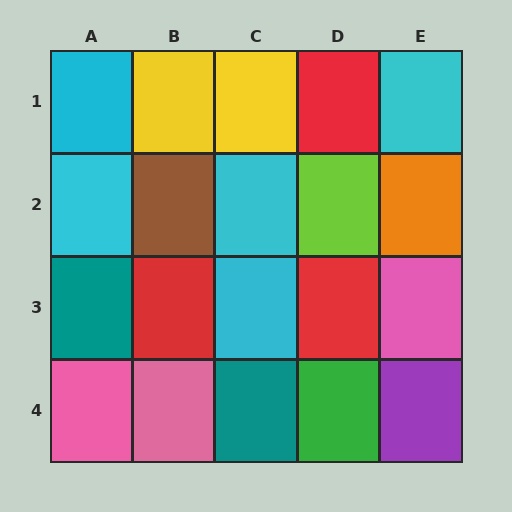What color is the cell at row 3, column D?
Red.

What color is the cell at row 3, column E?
Pink.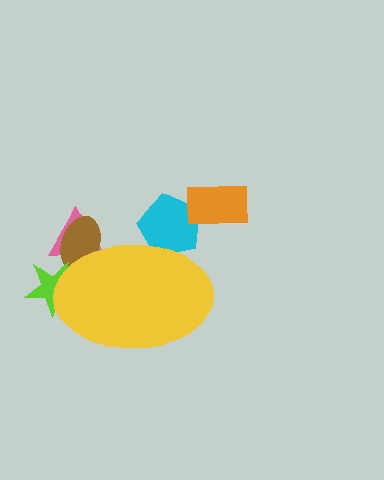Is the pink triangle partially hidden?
Yes, the pink triangle is partially hidden behind the yellow ellipse.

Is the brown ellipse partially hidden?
Yes, the brown ellipse is partially hidden behind the yellow ellipse.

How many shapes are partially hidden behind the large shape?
4 shapes are partially hidden.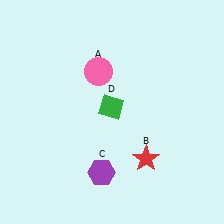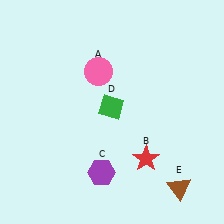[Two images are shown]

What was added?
A brown triangle (E) was added in Image 2.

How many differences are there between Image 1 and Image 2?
There is 1 difference between the two images.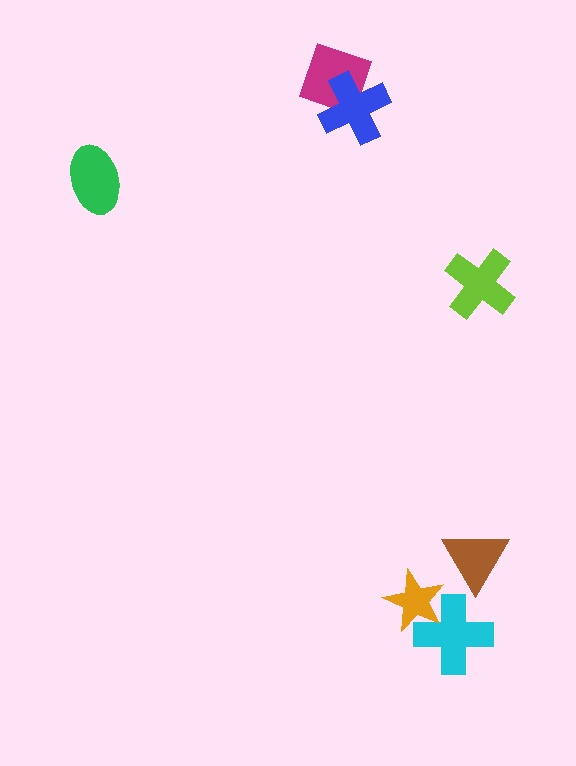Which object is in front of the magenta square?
The blue cross is in front of the magenta square.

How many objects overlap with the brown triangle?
0 objects overlap with the brown triangle.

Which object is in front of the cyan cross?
The orange star is in front of the cyan cross.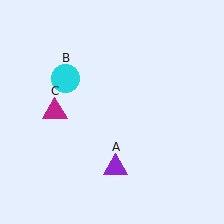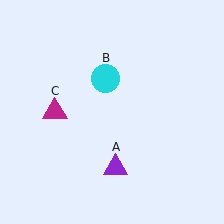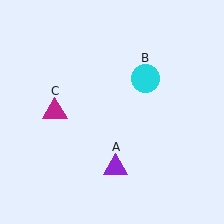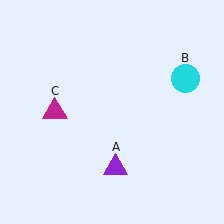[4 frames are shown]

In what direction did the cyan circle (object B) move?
The cyan circle (object B) moved right.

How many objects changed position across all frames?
1 object changed position: cyan circle (object B).